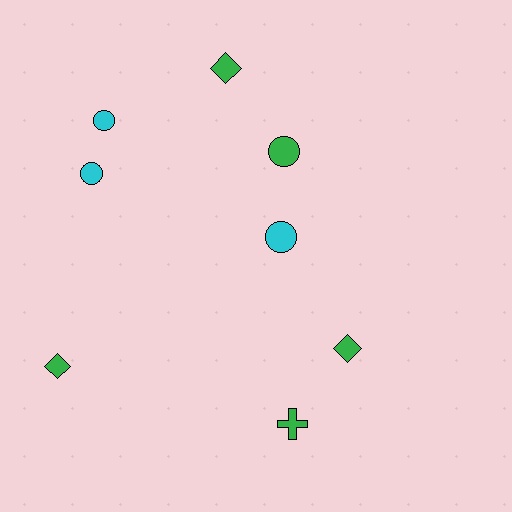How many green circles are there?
There is 1 green circle.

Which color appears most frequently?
Green, with 5 objects.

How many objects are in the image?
There are 8 objects.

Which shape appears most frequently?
Circle, with 4 objects.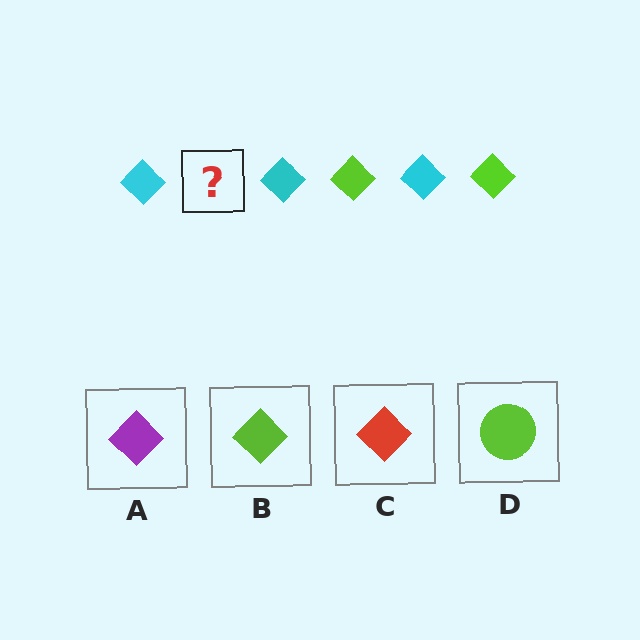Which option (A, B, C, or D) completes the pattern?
B.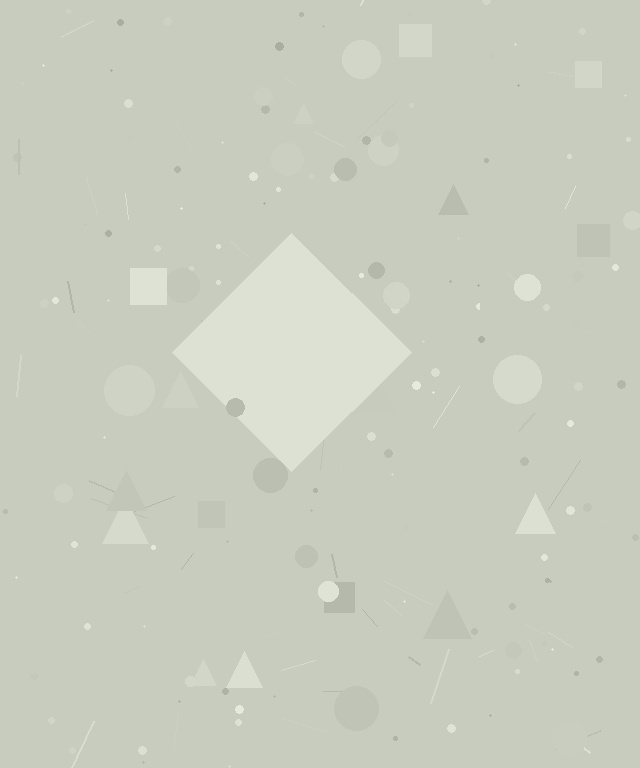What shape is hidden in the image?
A diamond is hidden in the image.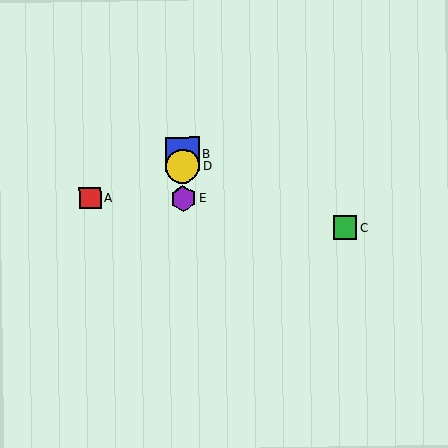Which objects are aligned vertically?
Objects B, D, E are aligned vertically.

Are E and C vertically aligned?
No, E is at x≈183 and C is at x≈345.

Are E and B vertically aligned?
Yes, both are at x≈183.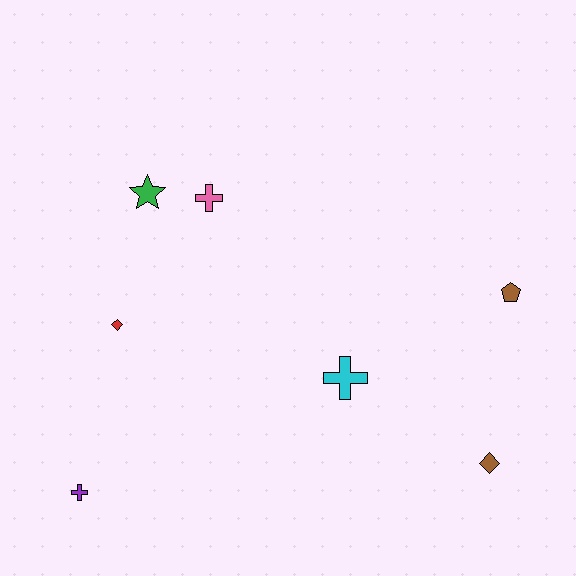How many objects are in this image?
There are 7 objects.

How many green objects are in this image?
There is 1 green object.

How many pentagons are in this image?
There is 1 pentagon.